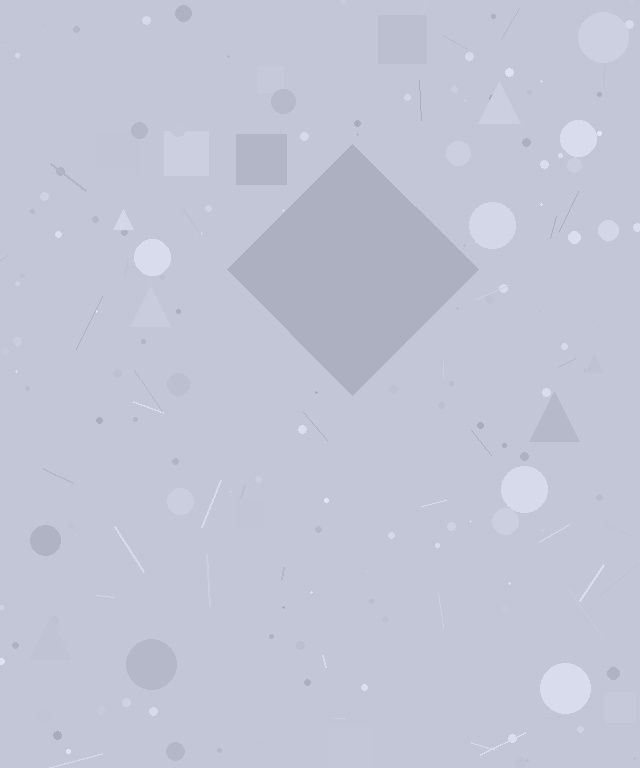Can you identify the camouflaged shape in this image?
The camouflaged shape is a diamond.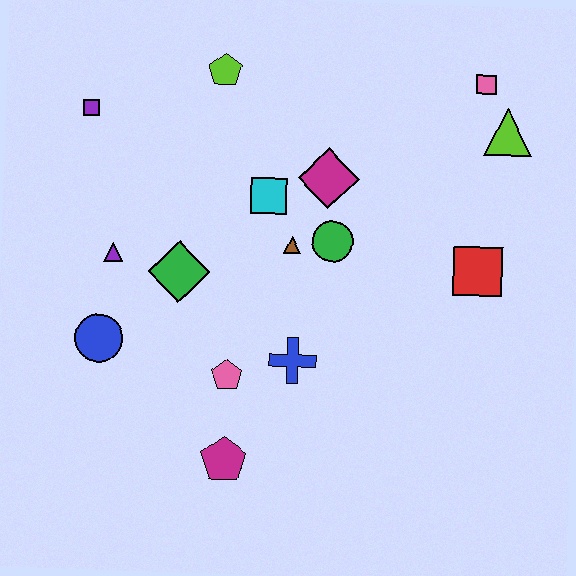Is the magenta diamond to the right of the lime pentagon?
Yes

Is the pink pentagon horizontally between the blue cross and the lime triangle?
No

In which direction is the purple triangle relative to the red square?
The purple triangle is to the left of the red square.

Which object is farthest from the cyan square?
The magenta pentagon is farthest from the cyan square.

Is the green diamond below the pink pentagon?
No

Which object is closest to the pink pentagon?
The blue cross is closest to the pink pentagon.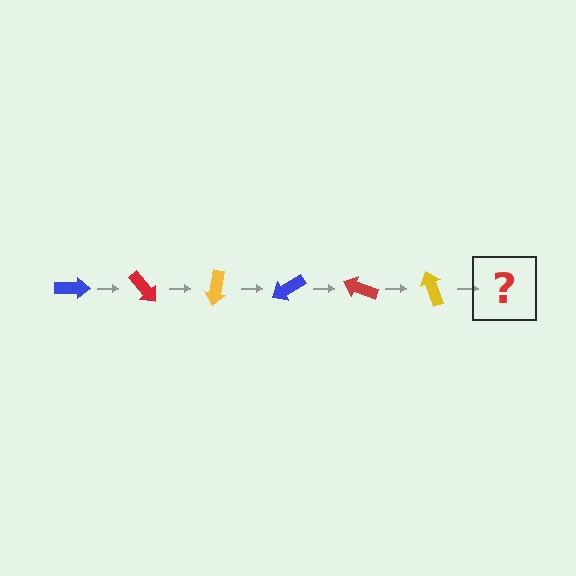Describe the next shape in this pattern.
It should be a blue arrow, rotated 300 degrees from the start.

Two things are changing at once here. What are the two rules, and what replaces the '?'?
The two rules are that it rotates 50 degrees each step and the color cycles through blue, red, and yellow. The '?' should be a blue arrow, rotated 300 degrees from the start.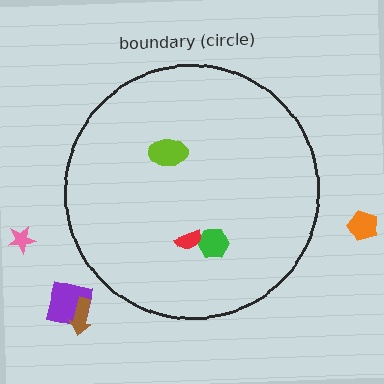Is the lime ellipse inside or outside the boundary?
Inside.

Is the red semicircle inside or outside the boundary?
Inside.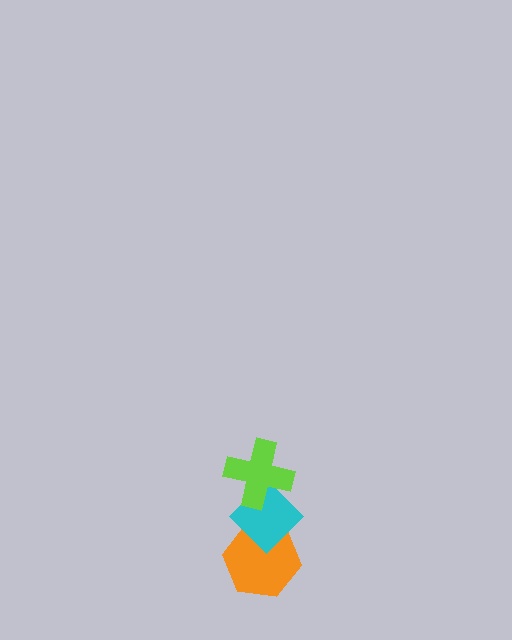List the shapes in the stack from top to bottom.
From top to bottom: the lime cross, the cyan diamond, the orange hexagon.